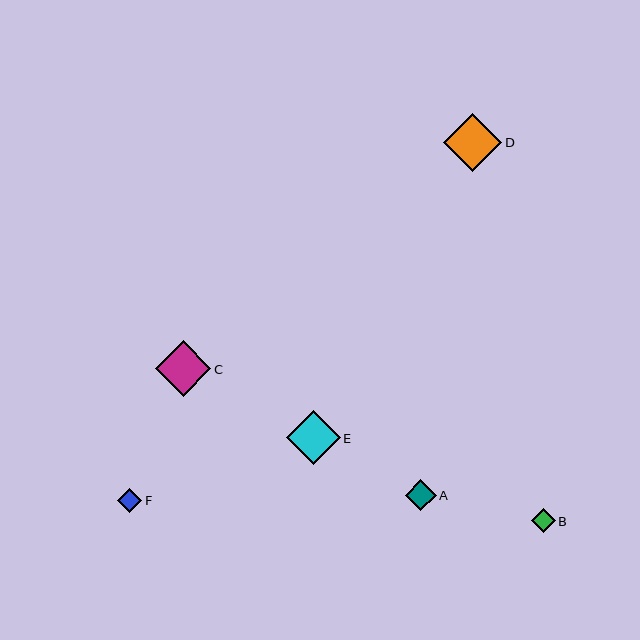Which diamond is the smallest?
Diamond B is the smallest with a size of approximately 24 pixels.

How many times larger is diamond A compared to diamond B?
Diamond A is approximately 1.3 times the size of diamond B.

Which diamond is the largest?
Diamond D is the largest with a size of approximately 58 pixels.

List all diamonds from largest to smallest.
From largest to smallest: D, C, E, A, F, B.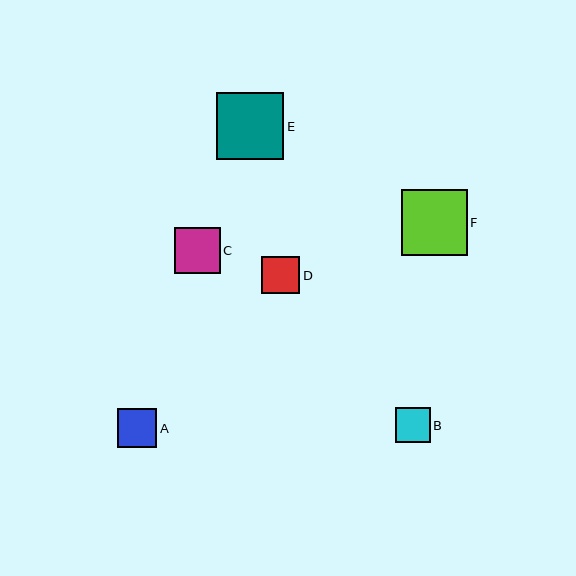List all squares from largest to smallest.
From largest to smallest: E, F, C, A, D, B.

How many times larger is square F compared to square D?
Square F is approximately 1.7 times the size of square D.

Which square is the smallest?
Square B is the smallest with a size of approximately 35 pixels.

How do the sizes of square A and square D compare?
Square A and square D are approximately the same size.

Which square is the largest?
Square E is the largest with a size of approximately 67 pixels.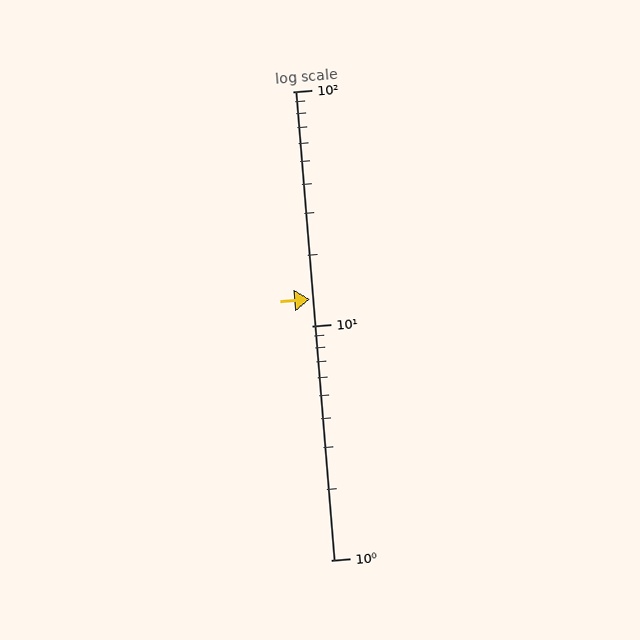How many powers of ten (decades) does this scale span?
The scale spans 2 decades, from 1 to 100.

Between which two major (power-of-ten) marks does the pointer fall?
The pointer is between 10 and 100.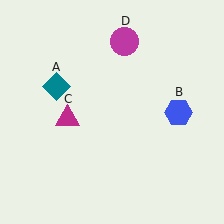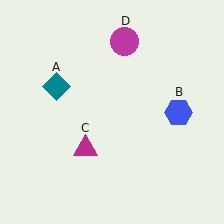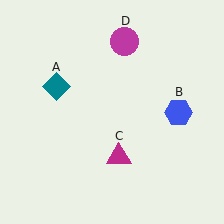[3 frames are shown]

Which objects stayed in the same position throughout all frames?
Teal diamond (object A) and blue hexagon (object B) and magenta circle (object D) remained stationary.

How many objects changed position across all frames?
1 object changed position: magenta triangle (object C).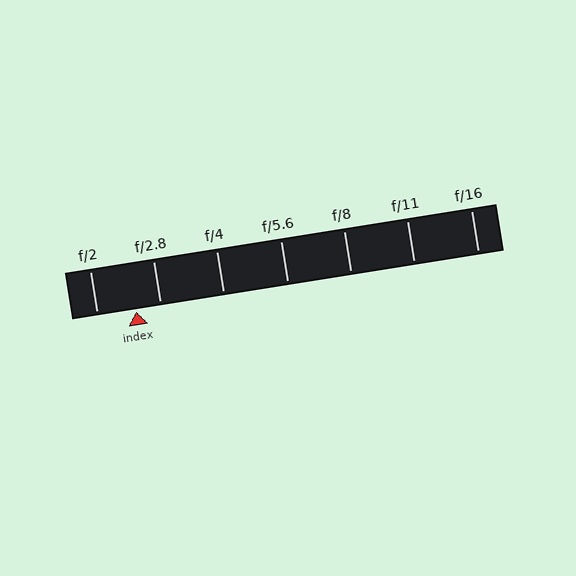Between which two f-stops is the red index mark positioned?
The index mark is between f/2 and f/2.8.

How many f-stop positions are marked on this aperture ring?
There are 7 f-stop positions marked.